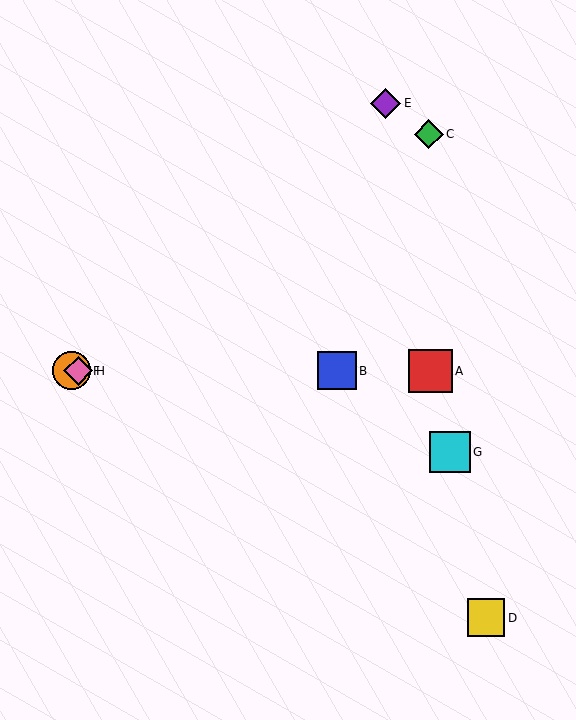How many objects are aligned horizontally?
4 objects (A, B, F, H) are aligned horizontally.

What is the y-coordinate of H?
Object H is at y≈371.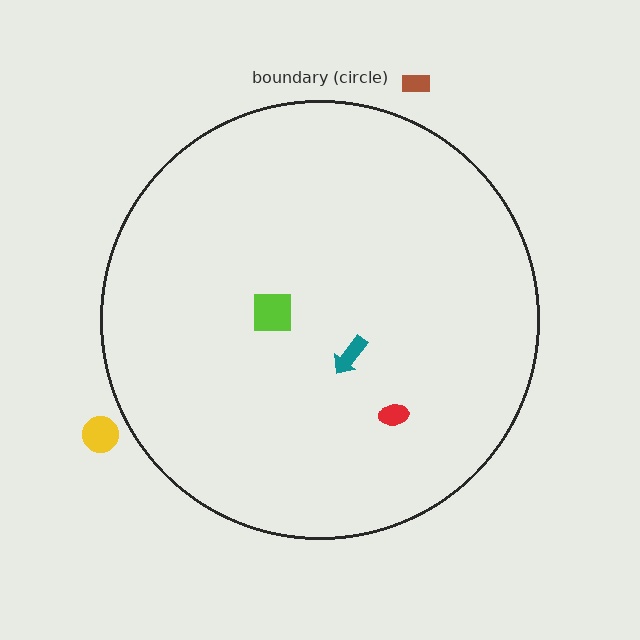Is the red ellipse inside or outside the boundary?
Inside.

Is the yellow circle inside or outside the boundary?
Outside.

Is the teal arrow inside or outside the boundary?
Inside.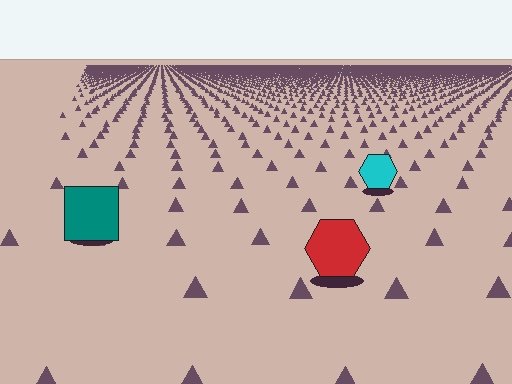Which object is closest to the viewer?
The red hexagon is closest. The texture marks near it are larger and more spread out.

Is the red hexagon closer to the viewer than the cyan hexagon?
Yes. The red hexagon is closer — you can tell from the texture gradient: the ground texture is coarser near it.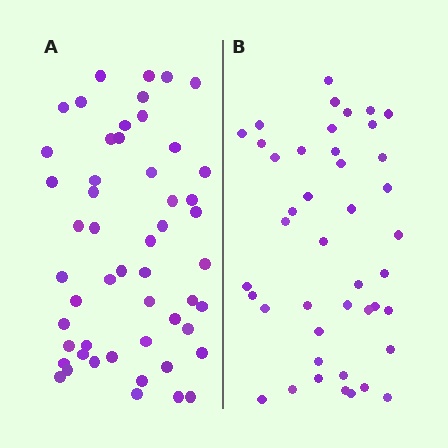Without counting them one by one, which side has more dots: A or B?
Region A (the left region) has more dots.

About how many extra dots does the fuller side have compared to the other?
Region A has roughly 8 or so more dots than region B.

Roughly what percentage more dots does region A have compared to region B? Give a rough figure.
About 20% more.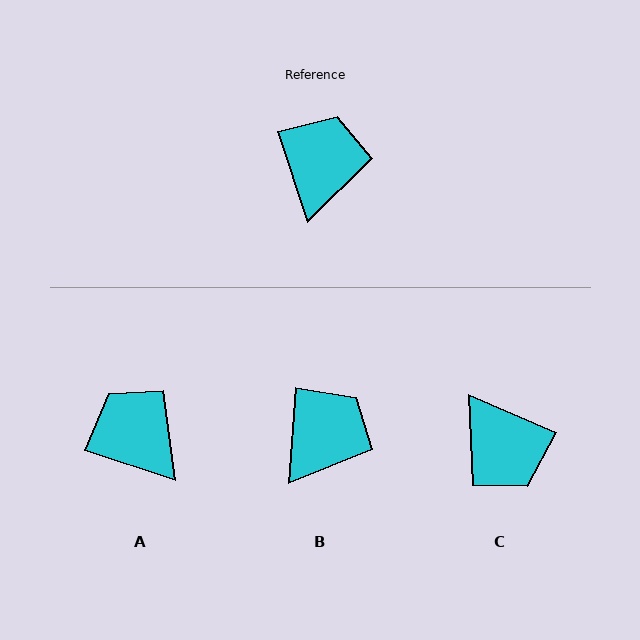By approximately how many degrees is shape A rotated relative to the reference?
Approximately 53 degrees counter-clockwise.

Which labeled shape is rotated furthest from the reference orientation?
C, about 132 degrees away.